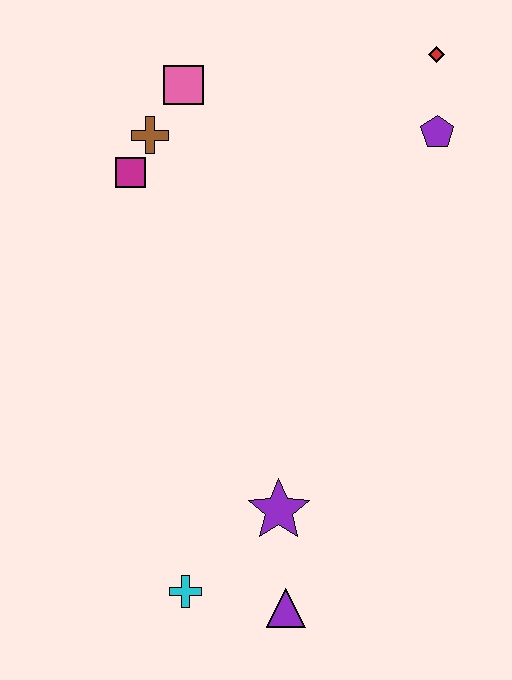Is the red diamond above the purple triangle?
Yes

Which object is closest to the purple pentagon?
The red diamond is closest to the purple pentagon.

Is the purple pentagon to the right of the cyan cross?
Yes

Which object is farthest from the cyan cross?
The red diamond is farthest from the cyan cross.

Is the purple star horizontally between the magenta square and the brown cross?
No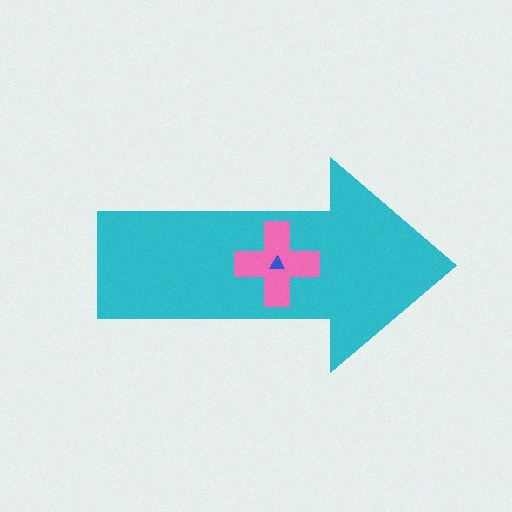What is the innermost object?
The blue triangle.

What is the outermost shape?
The cyan arrow.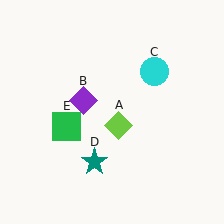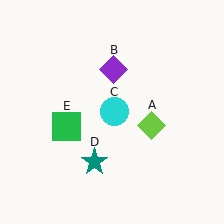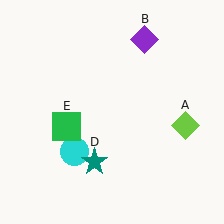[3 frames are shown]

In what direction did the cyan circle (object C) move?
The cyan circle (object C) moved down and to the left.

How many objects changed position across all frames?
3 objects changed position: lime diamond (object A), purple diamond (object B), cyan circle (object C).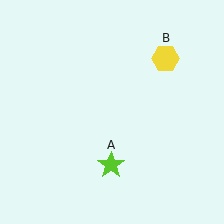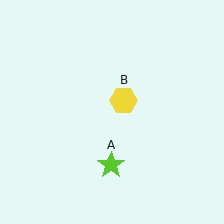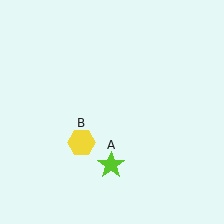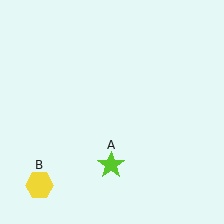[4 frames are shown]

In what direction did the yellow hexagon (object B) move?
The yellow hexagon (object B) moved down and to the left.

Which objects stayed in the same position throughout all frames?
Lime star (object A) remained stationary.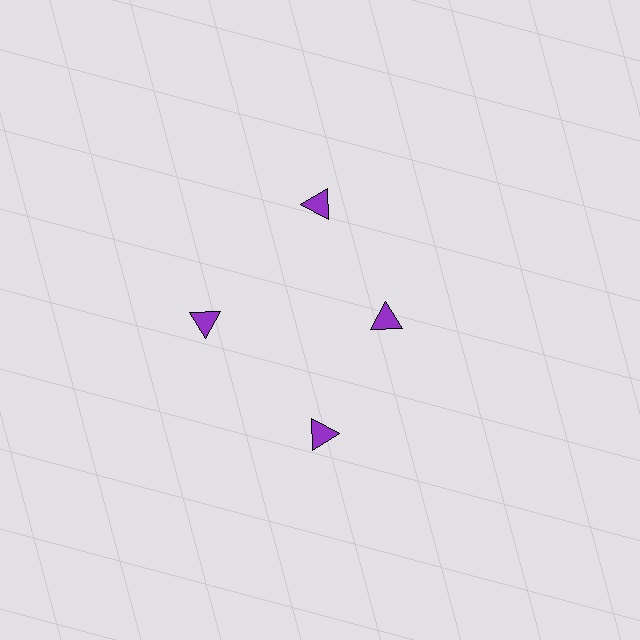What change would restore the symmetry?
The symmetry would be restored by moving it outward, back onto the ring so that all 4 triangles sit at equal angles and equal distance from the center.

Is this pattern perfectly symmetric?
No. The 4 purple triangles are arranged in a ring, but one element near the 3 o'clock position is pulled inward toward the center, breaking the 4-fold rotational symmetry.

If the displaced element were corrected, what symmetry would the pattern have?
It would have 4-fold rotational symmetry — the pattern would map onto itself every 90 degrees.